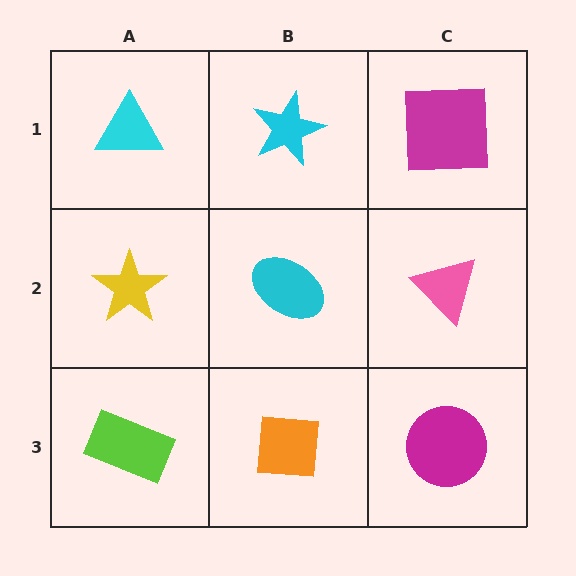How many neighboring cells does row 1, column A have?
2.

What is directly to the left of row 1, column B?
A cyan triangle.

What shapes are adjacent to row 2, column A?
A cyan triangle (row 1, column A), a lime rectangle (row 3, column A), a cyan ellipse (row 2, column B).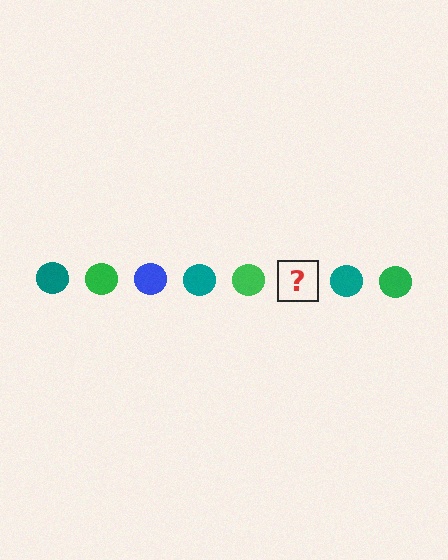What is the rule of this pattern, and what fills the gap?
The rule is that the pattern cycles through teal, green, blue circles. The gap should be filled with a blue circle.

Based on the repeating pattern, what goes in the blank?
The blank should be a blue circle.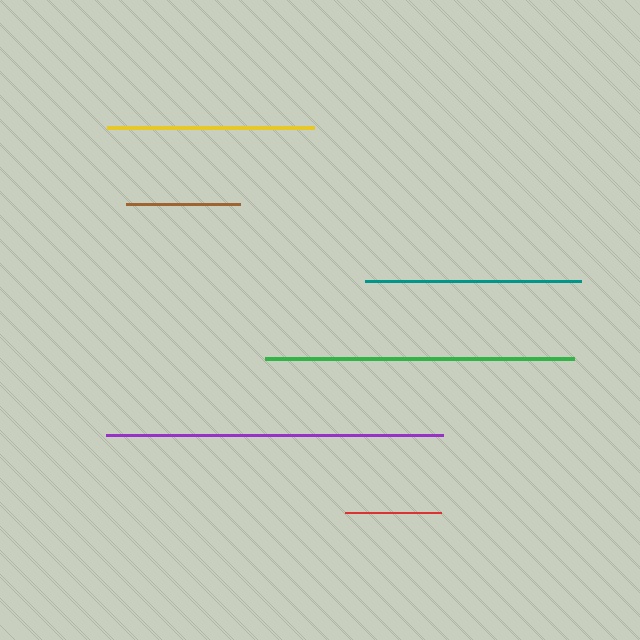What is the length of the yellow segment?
The yellow segment is approximately 207 pixels long.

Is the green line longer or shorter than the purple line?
The purple line is longer than the green line.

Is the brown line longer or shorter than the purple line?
The purple line is longer than the brown line.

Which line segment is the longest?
The purple line is the longest at approximately 337 pixels.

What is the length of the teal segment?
The teal segment is approximately 216 pixels long.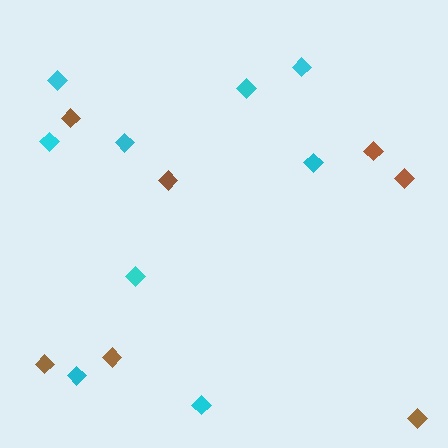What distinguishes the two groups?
There are 2 groups: one group of cyan diamonds (9) and one group of brown diamonds (7).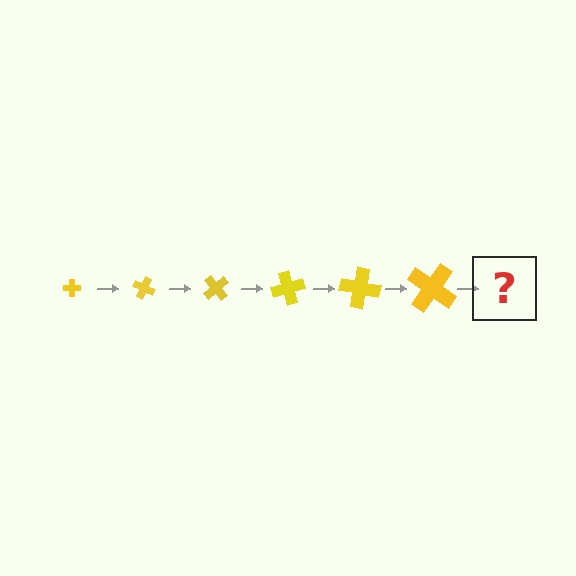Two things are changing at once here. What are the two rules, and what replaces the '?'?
The two rules are that the cross grows larger each step and it rotates 25 degrees each step. The '?' should be a cross, larger than the previous one and rotated 150 degrees from the start.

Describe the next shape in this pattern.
It should be a cross, larger than the previous one and rotated 150 degrees from the start.